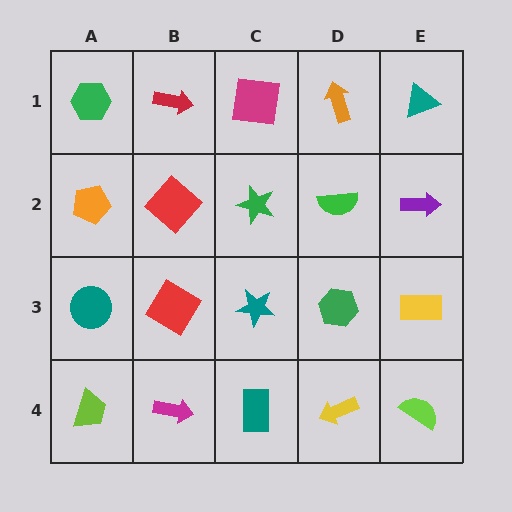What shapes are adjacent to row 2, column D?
An orange arrow (row 1, column D), a green hexagon (row 3, column D), a green star (row 2, column C), a purple arrow (row 2, column E).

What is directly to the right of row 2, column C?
A green semicircle.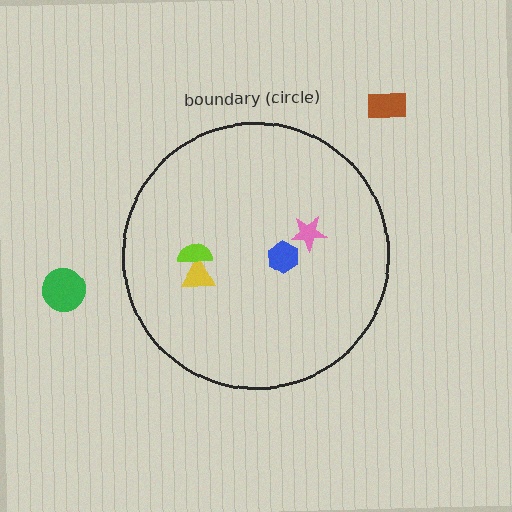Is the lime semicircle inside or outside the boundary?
Inside.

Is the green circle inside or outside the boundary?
Outside.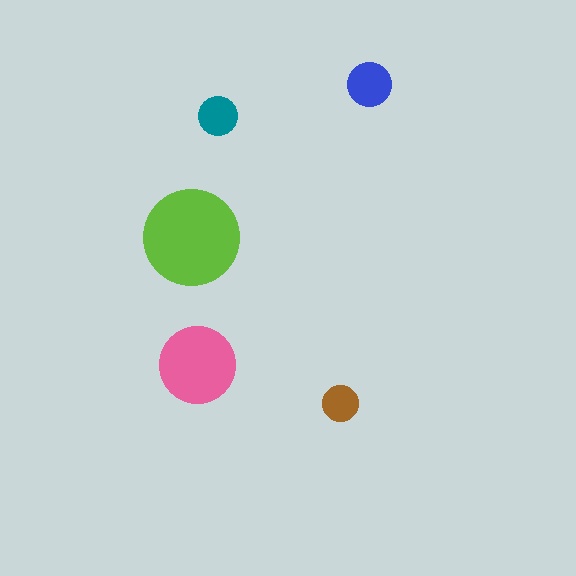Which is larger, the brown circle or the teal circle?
The teal one.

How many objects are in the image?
There are 5 objects in the image.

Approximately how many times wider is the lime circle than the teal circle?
About 2.5 times wider.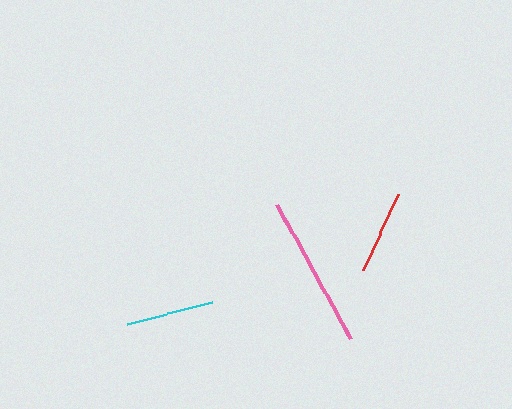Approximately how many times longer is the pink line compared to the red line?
The pink line is approximately 1.8 times the length of the red line.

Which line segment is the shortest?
The red line is the shortest at approximately 84 pixels.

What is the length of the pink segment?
The pink segment is approximately 154 pixels long.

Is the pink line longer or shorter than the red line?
The pink line is longer than the red line.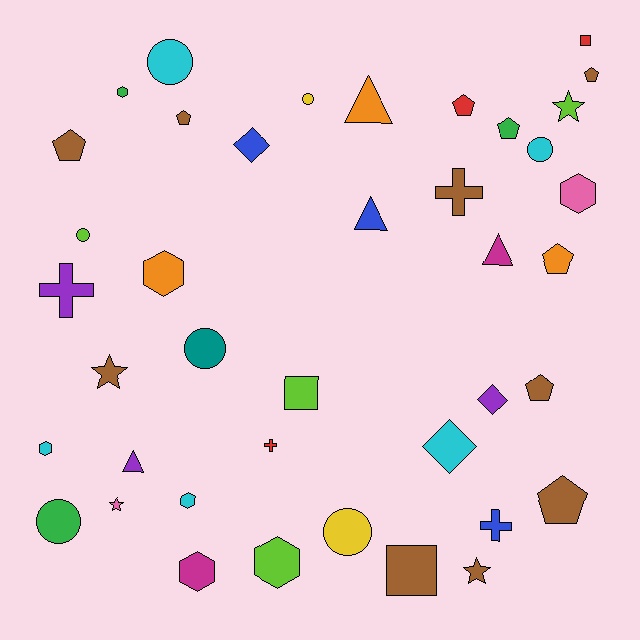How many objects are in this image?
There are 40 objects.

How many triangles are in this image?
There are 4 triangles.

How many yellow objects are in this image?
There are 2 yellow objects.